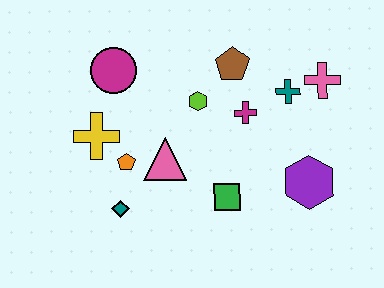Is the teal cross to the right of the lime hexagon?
Yes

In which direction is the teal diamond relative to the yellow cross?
The teal diamond is below the yellow cross.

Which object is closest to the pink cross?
The teal cross is closest to the pink cross.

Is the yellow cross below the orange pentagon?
No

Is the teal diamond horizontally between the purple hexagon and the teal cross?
No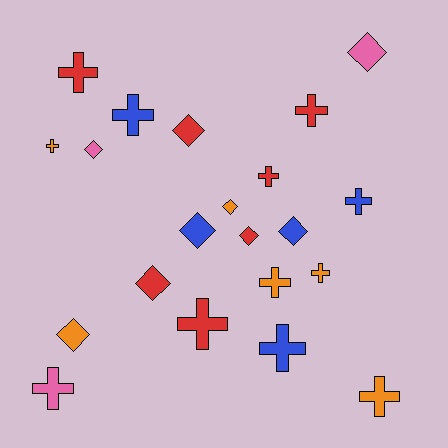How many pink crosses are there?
There is 1 pink cross.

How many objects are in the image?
There are 21 objects.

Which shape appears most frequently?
Cross, with 12 objects.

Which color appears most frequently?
Red, with 7 objects.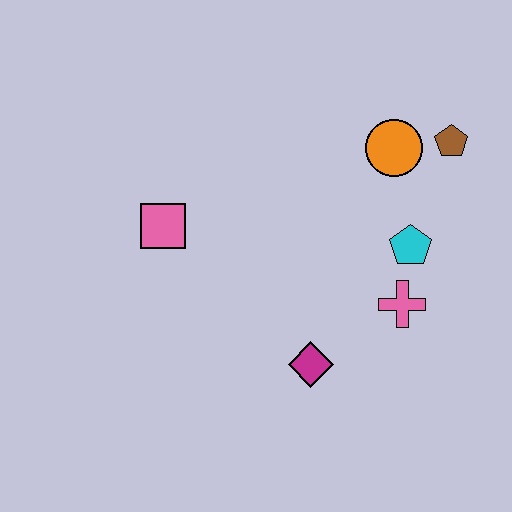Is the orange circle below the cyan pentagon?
No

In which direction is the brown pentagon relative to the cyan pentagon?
The brown pentagon is above the cyan pentagon.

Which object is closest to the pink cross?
The cyan pentagon is closest to the pink cross.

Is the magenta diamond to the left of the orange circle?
Yes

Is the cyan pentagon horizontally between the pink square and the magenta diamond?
No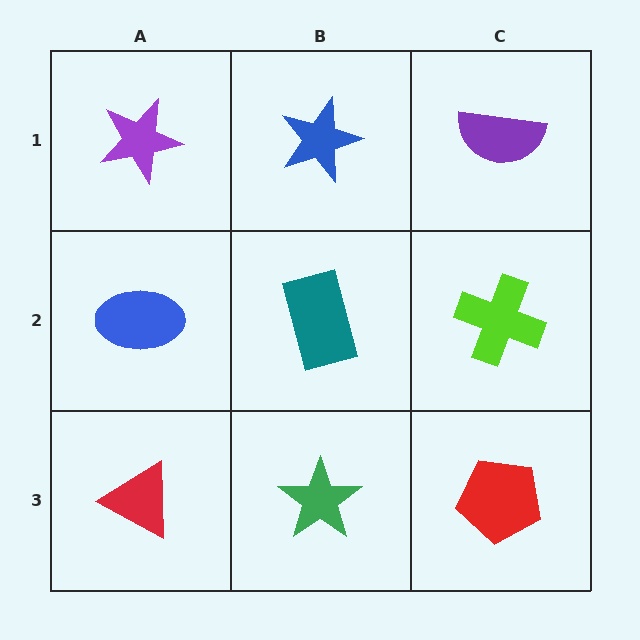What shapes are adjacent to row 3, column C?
A lime cross (row 2, column C), a green star (row 3, column B).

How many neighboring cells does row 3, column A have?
2.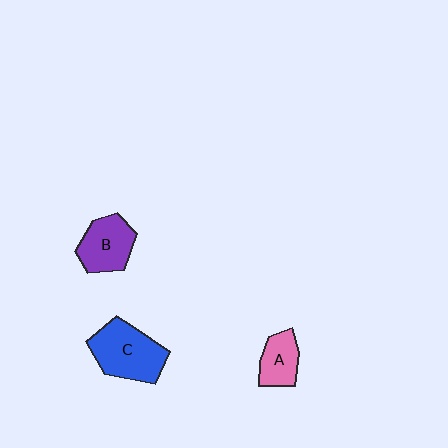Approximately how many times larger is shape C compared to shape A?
Approximately 1.8 times.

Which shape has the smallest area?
Shape A (pink).